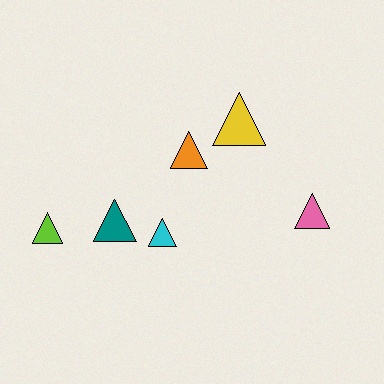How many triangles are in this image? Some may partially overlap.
There are 6 triangles.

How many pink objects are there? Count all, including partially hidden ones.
There is 1 pink object.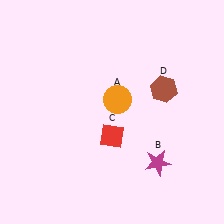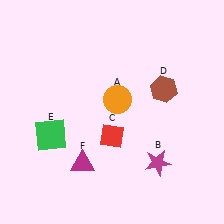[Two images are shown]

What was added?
A green square (E), a magenta triangle (F) were added in Image 2.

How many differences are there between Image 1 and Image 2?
There are 2 differences between the two images.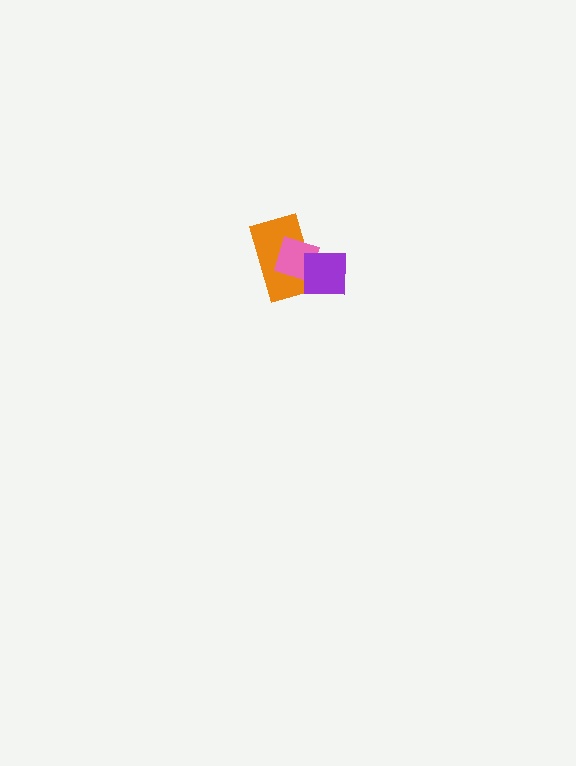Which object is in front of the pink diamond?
The purple square is in front of the pink diamond.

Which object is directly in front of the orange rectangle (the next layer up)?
The pink diamond is directly in front of the orange rectangle.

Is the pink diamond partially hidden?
Yes, it is partially covered by another shape.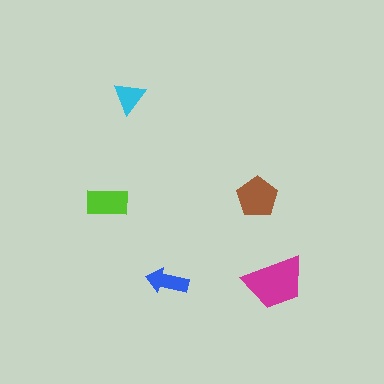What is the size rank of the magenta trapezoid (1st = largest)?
1st.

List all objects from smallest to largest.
The cyan triangle, the blue arrow, the lime rectangle, the brown pentagon, the magenta trapezoid.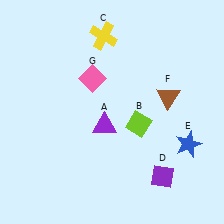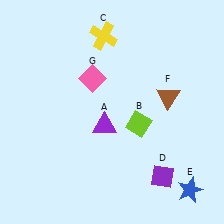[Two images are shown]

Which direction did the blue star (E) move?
The blue star (E) moved down.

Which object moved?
The blue star (E) moved down.